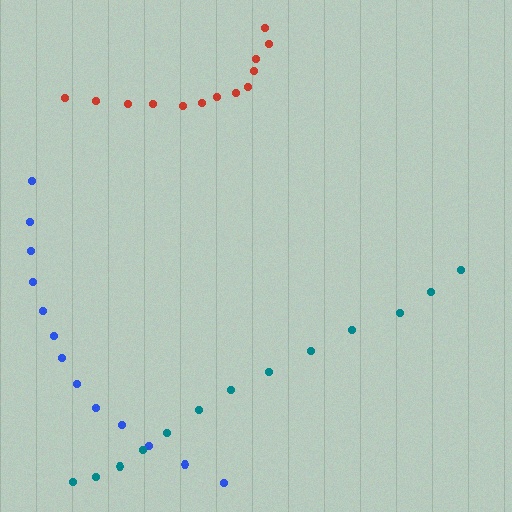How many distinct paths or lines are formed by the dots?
There are 3 distinct paths.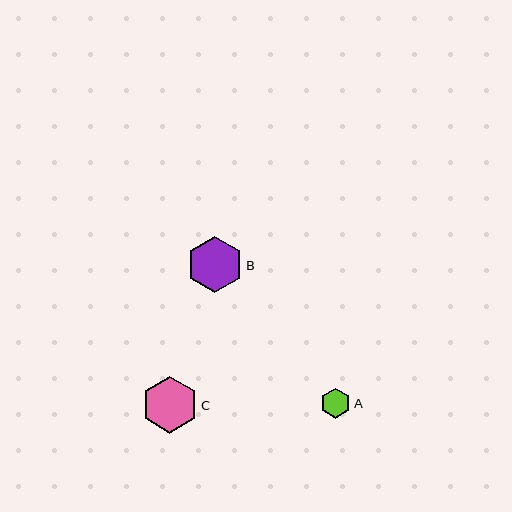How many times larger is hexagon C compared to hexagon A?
Hexagon C is approximately 1.9 times the size of hexagon A.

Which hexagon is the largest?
Hexagon C is the largest with a size of approximately 57 pixels.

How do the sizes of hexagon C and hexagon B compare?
Hexagon C and hexagon B are approximately the same size.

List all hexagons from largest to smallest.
From largest to smallest: C, B, A.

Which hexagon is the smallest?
Hexagon A is the smallest with a size of approximately 30 pixels.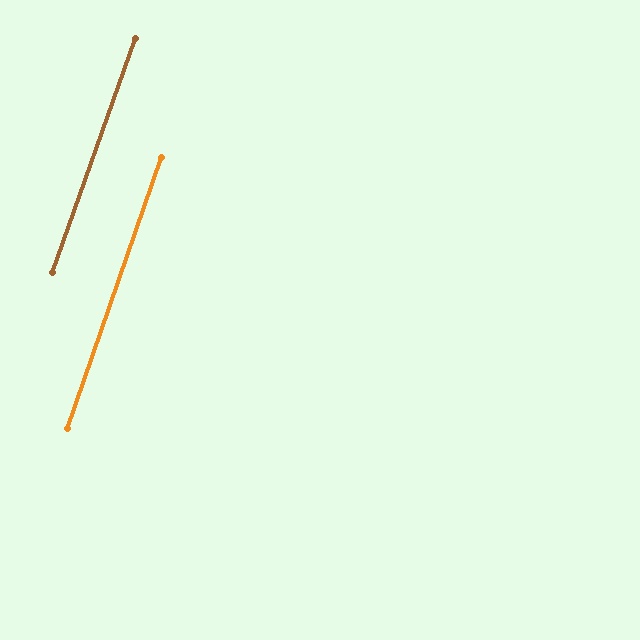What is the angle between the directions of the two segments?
Approximately 0 degrees.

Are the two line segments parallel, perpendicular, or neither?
Parallel — their directions differ by only 0.4°.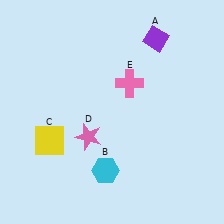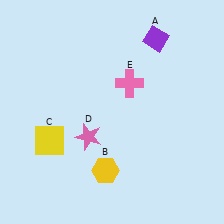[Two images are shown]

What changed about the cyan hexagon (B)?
In Image 1, B is cyan. In Image 2, it changed to yellow.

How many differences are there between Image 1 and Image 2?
There is 1 difference between the two images.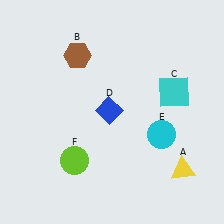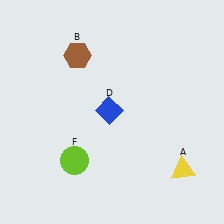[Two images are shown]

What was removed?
The cyan square (C), the cyan circle (E) were removed in Image 2.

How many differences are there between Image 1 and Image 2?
There are 2 differences between the two images.